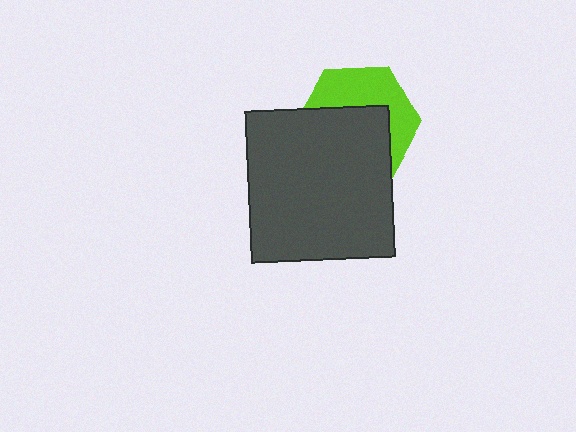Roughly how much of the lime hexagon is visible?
A small part of it is visible (roughly 44%).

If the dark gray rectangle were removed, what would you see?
You would see the complete lime hexagon.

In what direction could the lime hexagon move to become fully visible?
The lime hexagon could move up. That would shift it out from behind the dark gray rectangle entirely.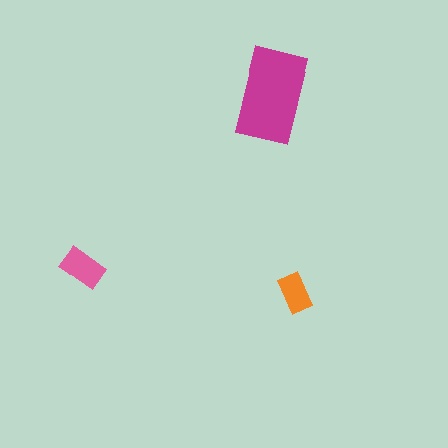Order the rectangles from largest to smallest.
the magenta one, the pink one, the orange one.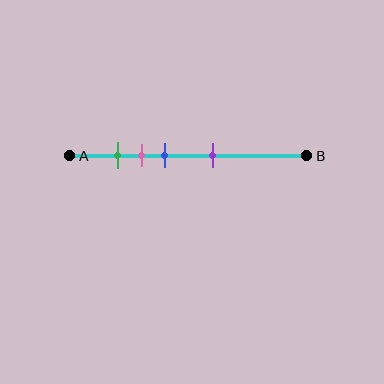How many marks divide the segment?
There are 4 marks dividing the segment.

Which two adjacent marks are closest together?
The green and pink marks are the closest adjacent pair.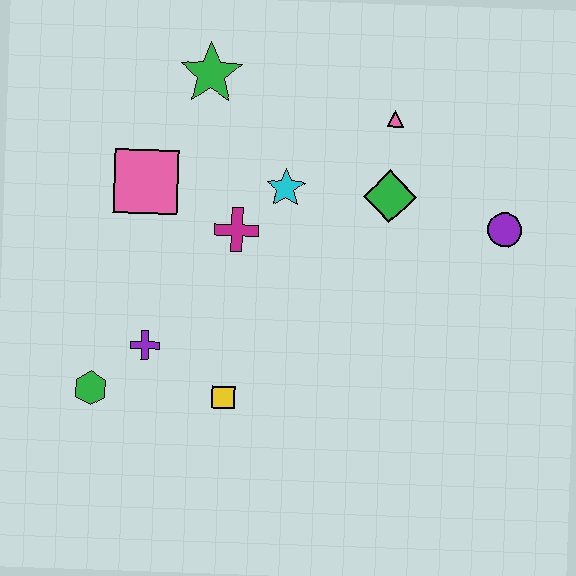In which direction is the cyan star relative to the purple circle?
The cyan star is to the left of the purple circle.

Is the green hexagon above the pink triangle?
No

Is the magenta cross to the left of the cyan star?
Yes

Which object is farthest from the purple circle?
The green hexagon is farthest from the purple circle.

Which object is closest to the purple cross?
The green hexagon is closest to the purple cross.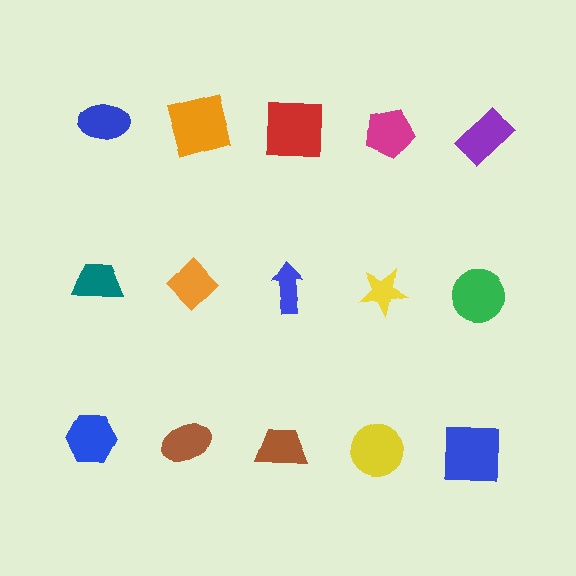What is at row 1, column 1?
A blue ellipse.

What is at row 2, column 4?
A yellow star.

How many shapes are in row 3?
5 shapes.